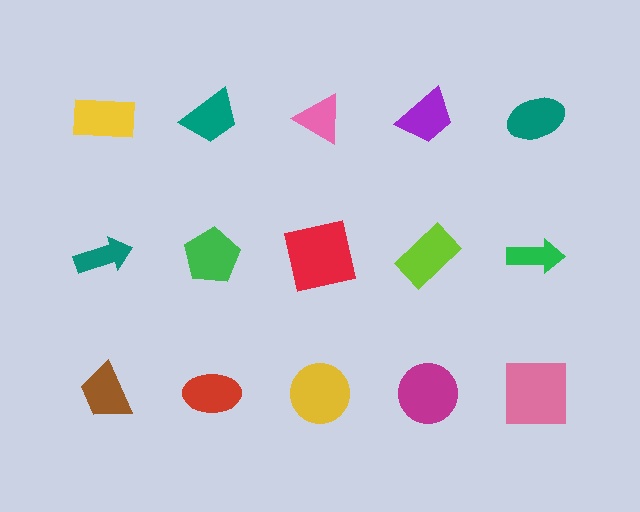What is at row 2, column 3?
A red square.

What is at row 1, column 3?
A pink triangle.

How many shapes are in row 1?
5 shapes.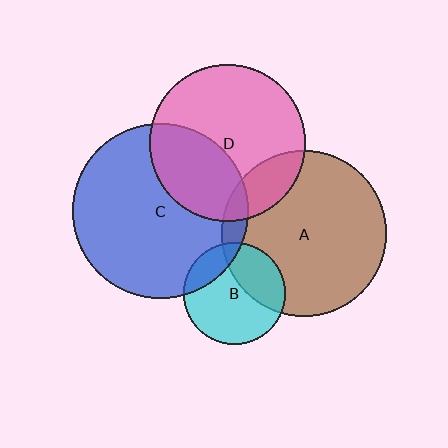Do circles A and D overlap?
Yes.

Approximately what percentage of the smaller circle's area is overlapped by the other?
Approximately 15%.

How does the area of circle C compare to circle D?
Approximately 1.3 times.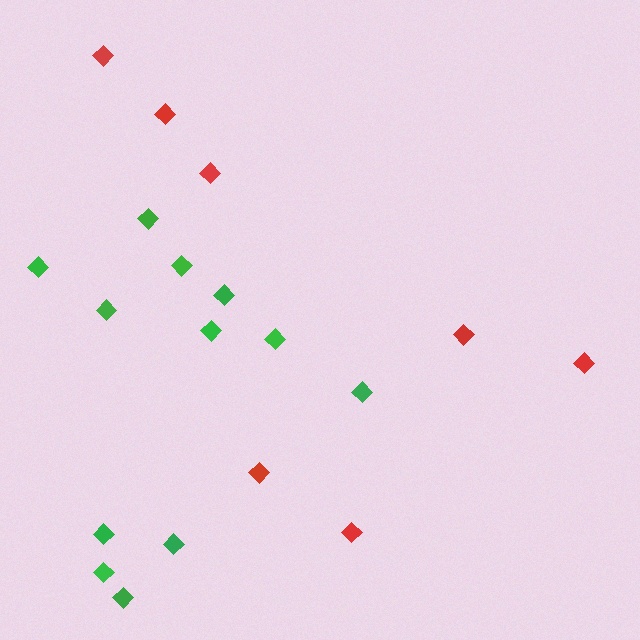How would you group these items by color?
There are 2 groups: one group of green diamonds (12) and one group of red diamonds (7).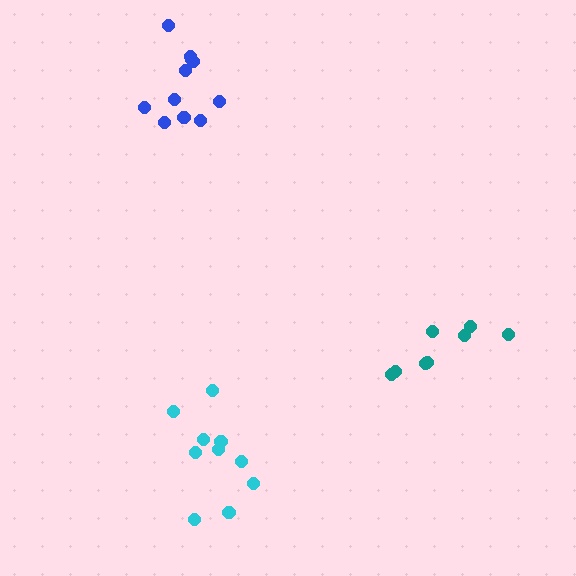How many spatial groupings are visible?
There are 3 spatial groupings.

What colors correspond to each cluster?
The clusters are colored: cyan, blue, teal.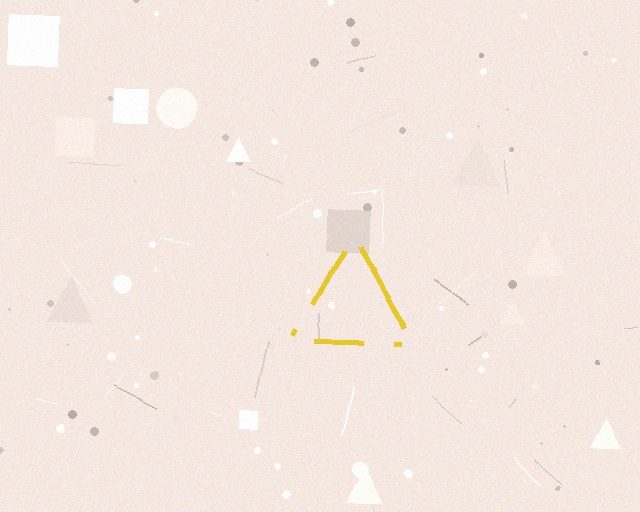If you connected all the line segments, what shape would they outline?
They would outline a triangle.